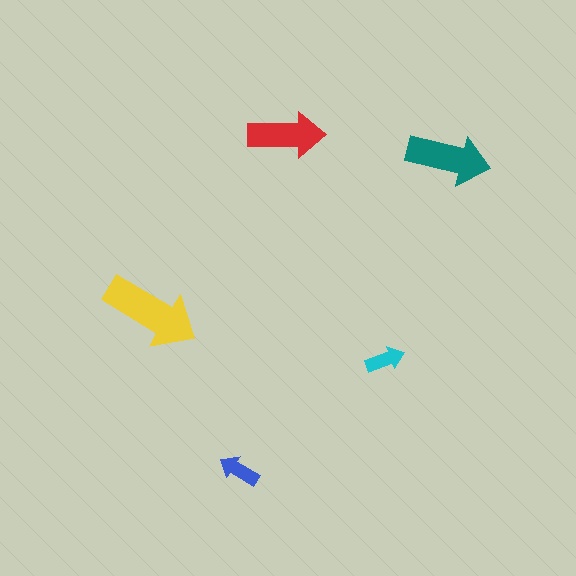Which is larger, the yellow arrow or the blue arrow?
The yellow one.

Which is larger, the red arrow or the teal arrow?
The teal one.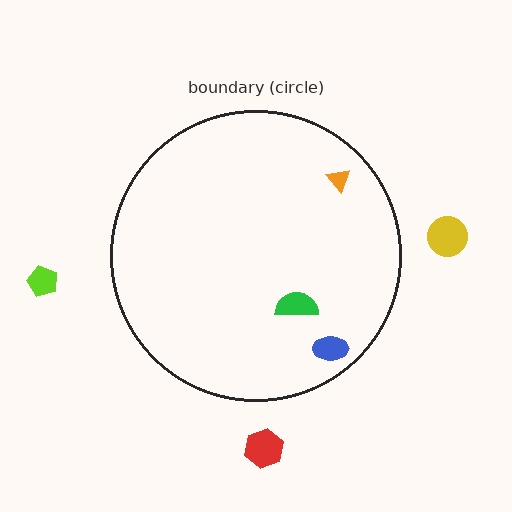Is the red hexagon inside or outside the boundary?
Outside.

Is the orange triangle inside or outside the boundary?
Inside.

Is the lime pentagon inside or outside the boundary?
Outside.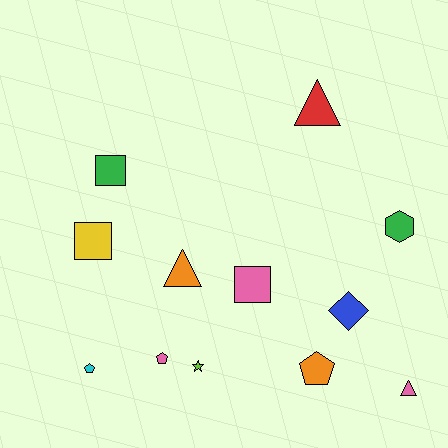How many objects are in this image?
There are 12 objects.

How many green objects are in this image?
There are 2 green objects.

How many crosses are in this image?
There are no crosses.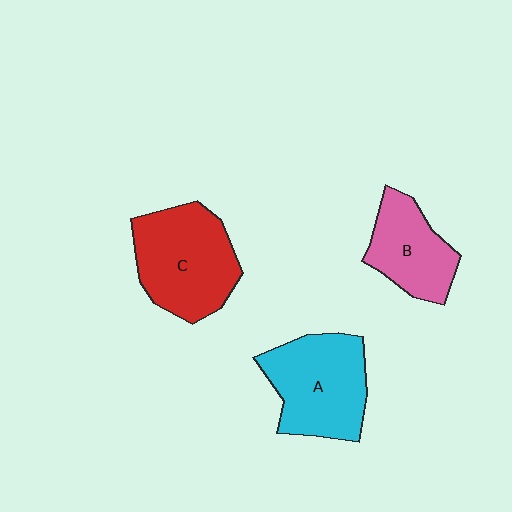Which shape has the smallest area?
Shape B (pink).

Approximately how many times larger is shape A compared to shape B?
Approximately 1.4 times.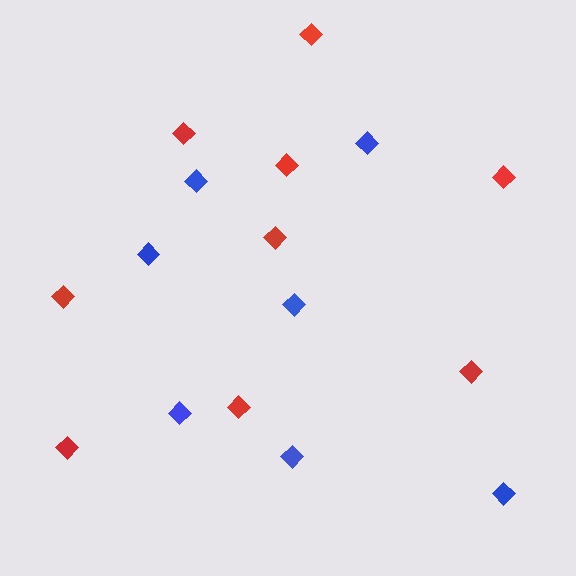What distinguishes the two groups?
There are 2 groups: one group of red diamonds (9) and one group of blue diamonds (7).